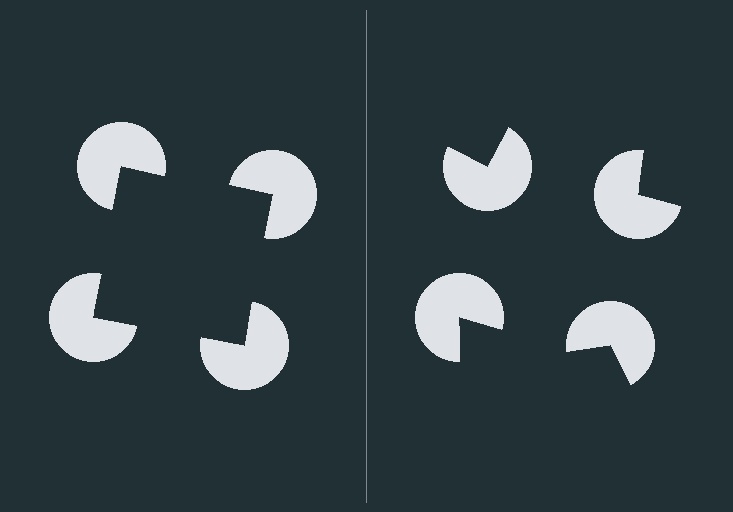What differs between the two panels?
The pac-man discs are positioned identically on both sides; only the wedge orientations differ. On the left they align to a square; on the right they are misaligned.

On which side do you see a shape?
An illusory square appears on the left side. On the right side the wedge cuts are rotated, so no coherent shape forms.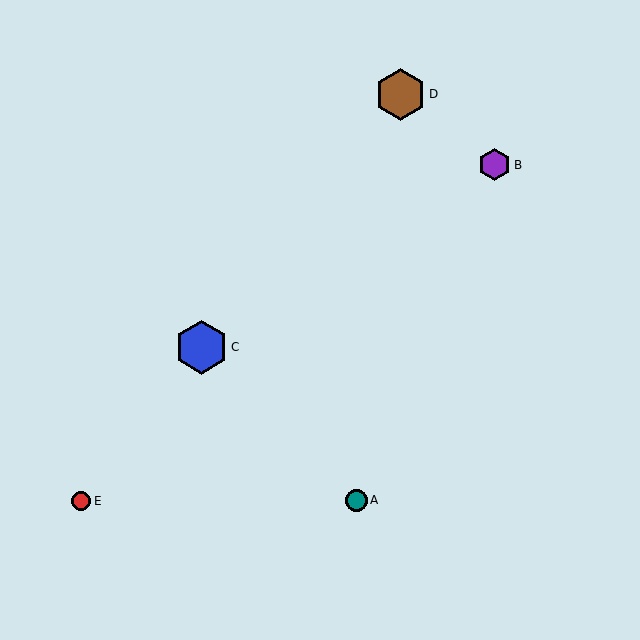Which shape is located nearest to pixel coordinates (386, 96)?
The brown hexagon (labeled D) at (401, 94) is nearest to that location.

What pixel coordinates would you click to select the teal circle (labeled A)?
Click at (356, 500) to select the teal circle A.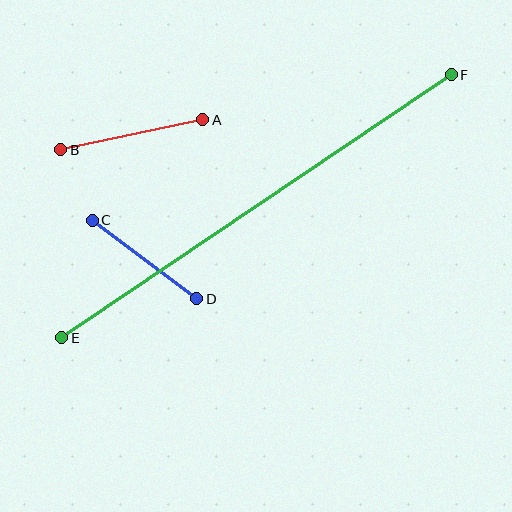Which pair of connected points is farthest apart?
Points E and F are farthest apart.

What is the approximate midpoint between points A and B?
The midpoint is at approximately (132, 135) pixels.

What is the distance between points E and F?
The distance is approximately 470 pixels.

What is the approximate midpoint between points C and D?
The midpoint is at approximately (144, 259) pixels.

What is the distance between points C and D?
The distance is approximately 131 pixels.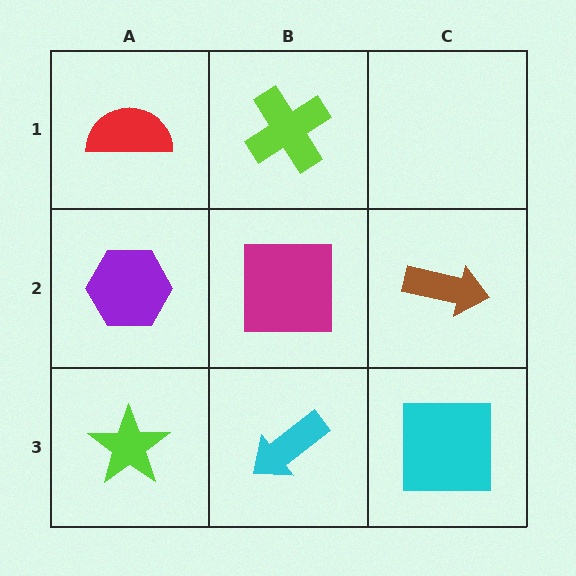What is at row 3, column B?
A cyan arrow.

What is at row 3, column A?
A lime star.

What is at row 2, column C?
A brown arrow.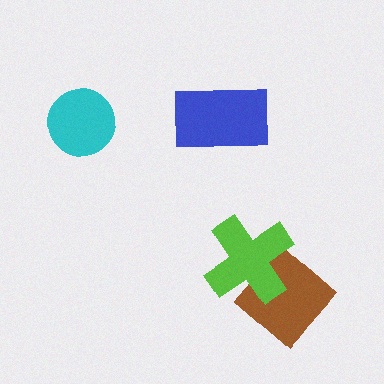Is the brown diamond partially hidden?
Yes, it is partially covered by another shape.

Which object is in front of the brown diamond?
The lime cross is in front of the brown diamond.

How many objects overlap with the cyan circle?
0 objects overlap with the cyan circle.